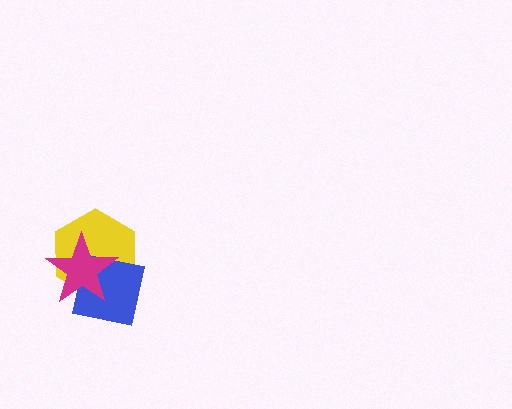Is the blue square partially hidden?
Yes, it is partially covered by another shape.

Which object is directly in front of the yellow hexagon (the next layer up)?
The blue square is directly in front of the yellow hexagon.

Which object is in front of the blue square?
The magenta star is in front of the blue square.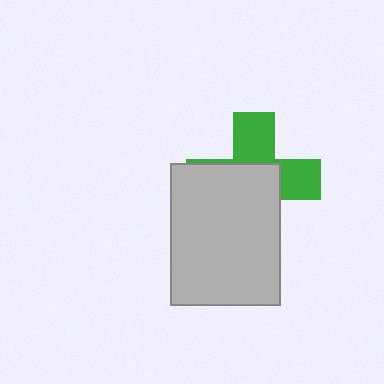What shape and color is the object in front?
The object in front is a light gray rectangle.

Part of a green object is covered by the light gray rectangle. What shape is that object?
It is a cross.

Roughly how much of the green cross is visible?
A small part of it is visible (roughly 42%).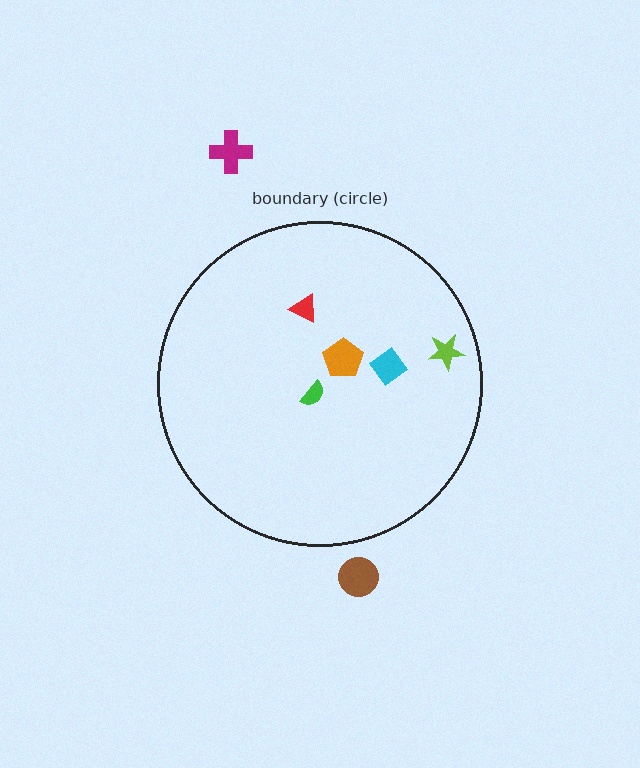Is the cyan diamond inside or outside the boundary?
Inside.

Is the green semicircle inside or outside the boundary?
Inside.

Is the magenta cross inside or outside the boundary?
Outside.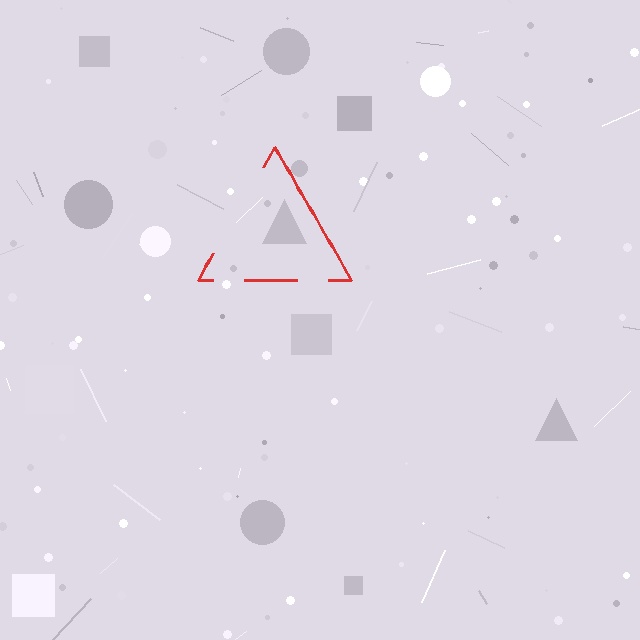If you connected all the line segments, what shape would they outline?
They would outline a triangle.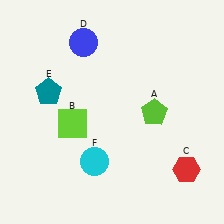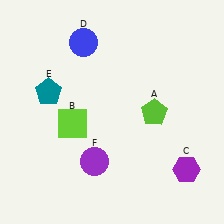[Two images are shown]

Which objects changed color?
C changed from red to purple. F changed from cyan to purple.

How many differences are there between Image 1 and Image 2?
There are 2 differences between the two images.